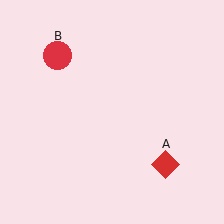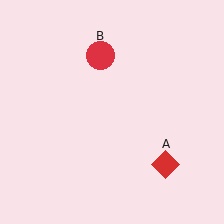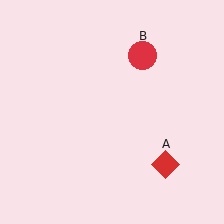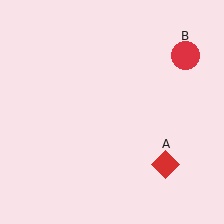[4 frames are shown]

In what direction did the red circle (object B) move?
The red circle (object B) moved right.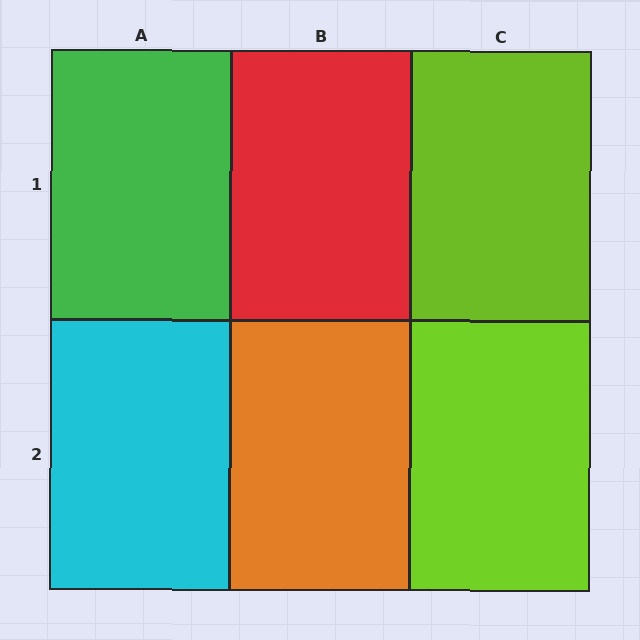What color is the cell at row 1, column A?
Green.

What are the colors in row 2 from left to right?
Cyan, orange, lime.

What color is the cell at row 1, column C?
Lime.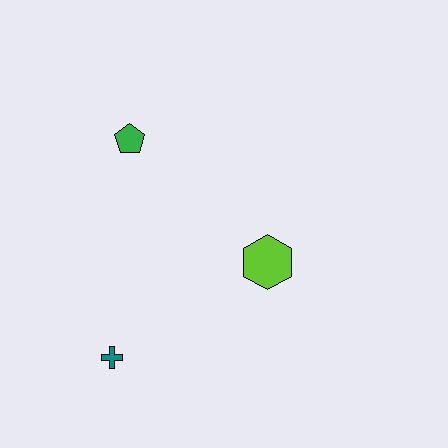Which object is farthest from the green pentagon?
The teal cross is farthest from the green pentagon.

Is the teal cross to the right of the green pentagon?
No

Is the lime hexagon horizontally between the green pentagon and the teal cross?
No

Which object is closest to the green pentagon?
The lime hexagon is closest to the green pentagon.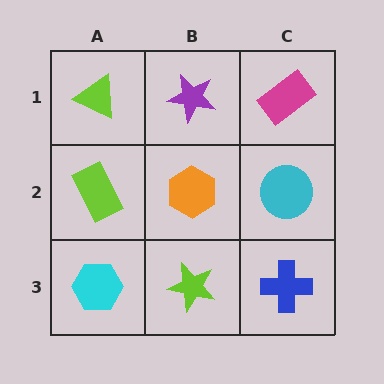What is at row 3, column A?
A cyan hexagon.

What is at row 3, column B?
A lime star.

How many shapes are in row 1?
3 shapes.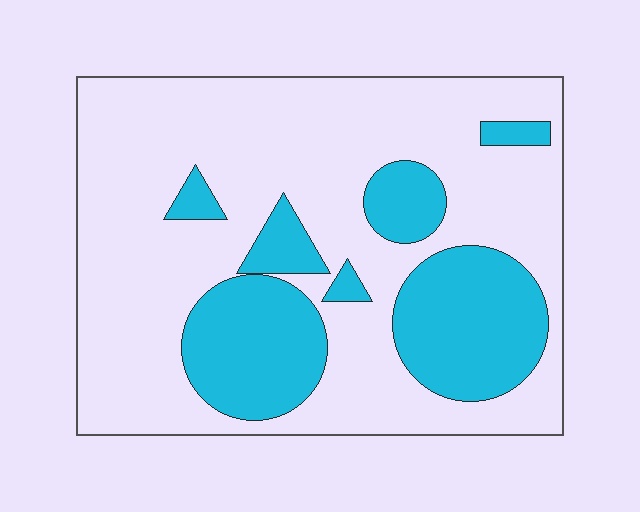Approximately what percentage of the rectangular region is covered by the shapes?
Approximately 30%.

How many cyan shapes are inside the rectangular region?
7.